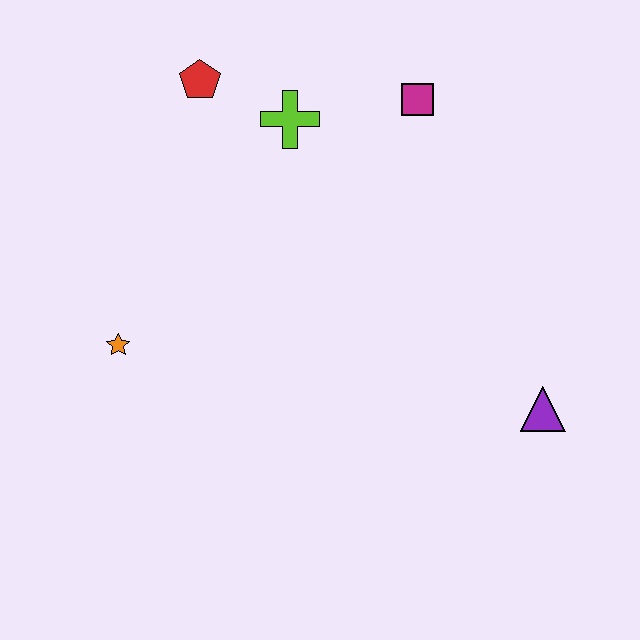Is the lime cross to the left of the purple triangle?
Yes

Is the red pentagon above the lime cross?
Yes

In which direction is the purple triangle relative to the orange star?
The purple triangle is to the right of the orange star.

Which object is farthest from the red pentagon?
The purple triangle is farthest from the red pentagon.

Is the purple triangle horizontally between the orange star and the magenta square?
No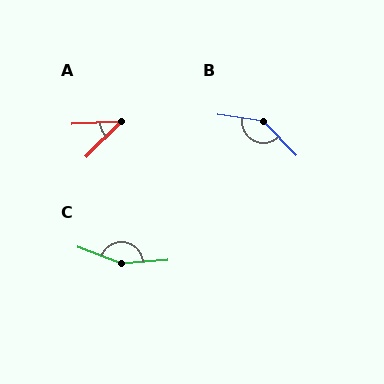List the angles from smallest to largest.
A (42°), B (142°), C (155°).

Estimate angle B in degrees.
Approximately 142 degrees.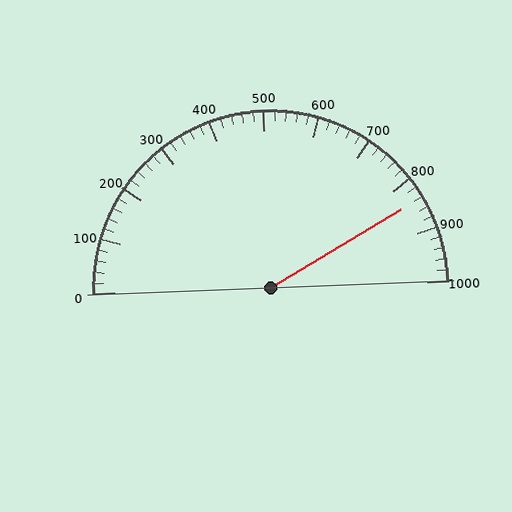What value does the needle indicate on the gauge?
The needle indicates approximately 840.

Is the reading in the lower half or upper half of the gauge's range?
The reading is in the upper half of the range (0 to 1000).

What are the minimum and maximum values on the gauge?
The gauge ranges from 0 to 1000.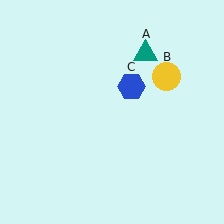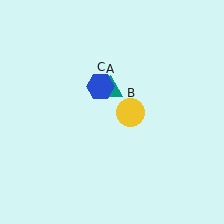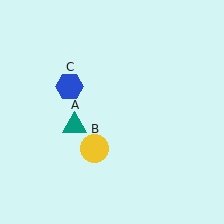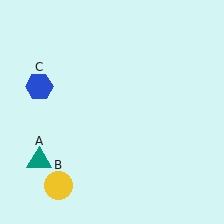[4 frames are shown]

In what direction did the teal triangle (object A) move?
The teal triangle (object A) moved down and to the left.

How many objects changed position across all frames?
3 objects changed position: teal triangle (object A), yellow circle (object B), blue hexagon (object C).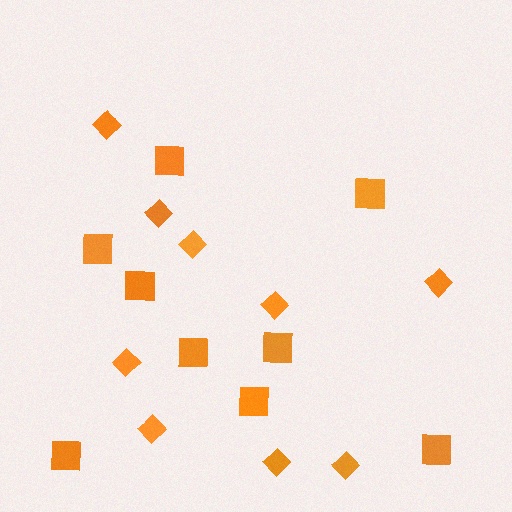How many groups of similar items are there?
There are 2 groups: one group of squares (9) and one group of diamonds (9).